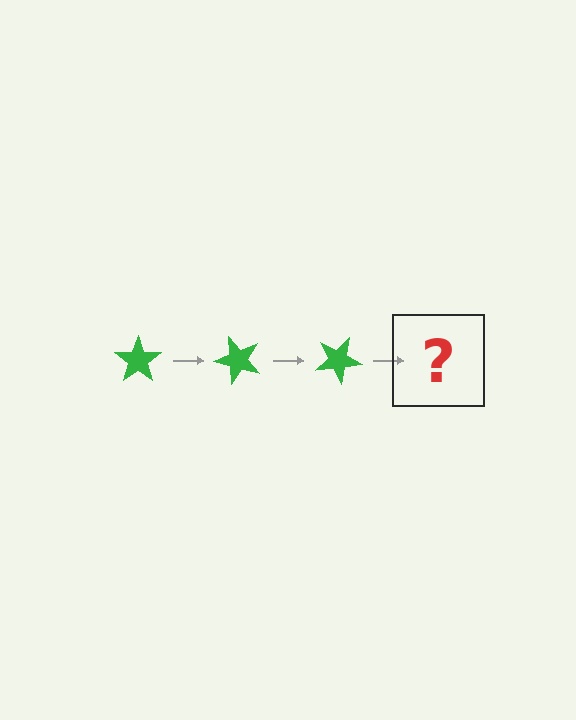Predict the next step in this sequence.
The next step is a green star rotated 150 degrees.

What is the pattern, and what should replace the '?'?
The pattern is that the star rotates 50 degrees each step. The '?' should be a green star rotated 150 degrees.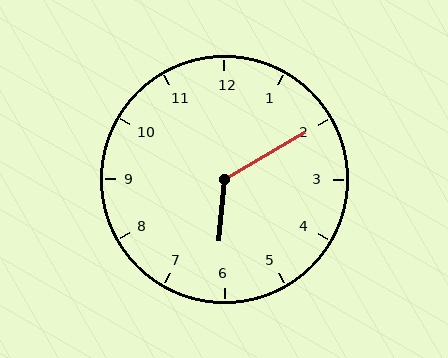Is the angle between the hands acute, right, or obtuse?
It is obtuse.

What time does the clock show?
6:10.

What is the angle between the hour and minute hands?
Approximately 125 degrees.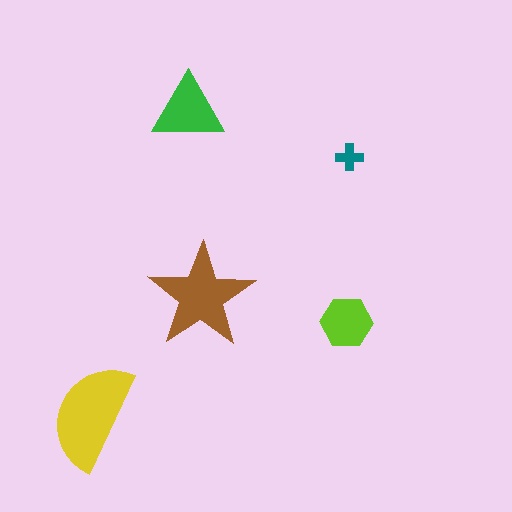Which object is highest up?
The green triangle is topmost.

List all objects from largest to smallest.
The yellow semicircle, the brown star, the green triangle, the lime hexagon, the teal cross.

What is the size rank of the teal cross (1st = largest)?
5th.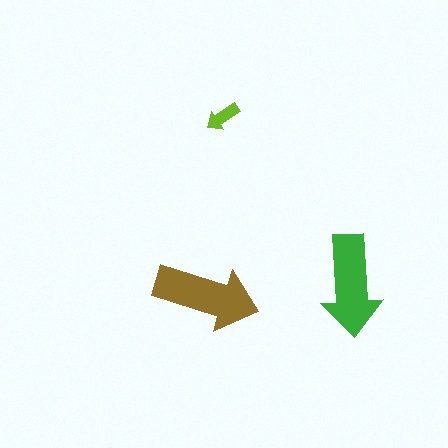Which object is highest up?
The lime arrow is topmost.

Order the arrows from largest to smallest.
the brown one, the green one, the lime one.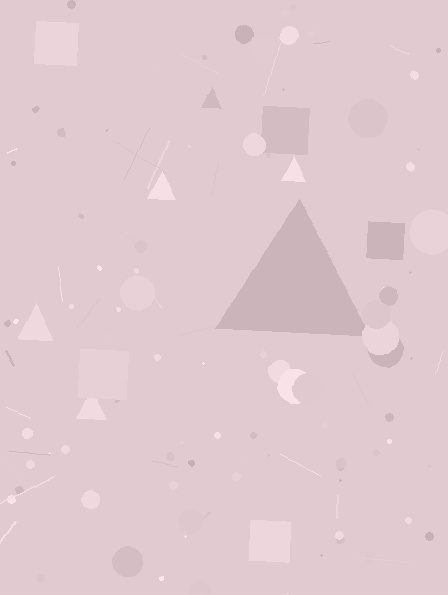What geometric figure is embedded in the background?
A triangle is embedded in the background.